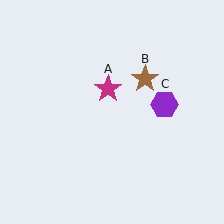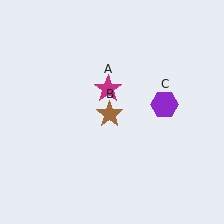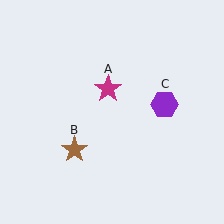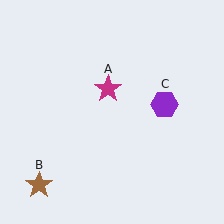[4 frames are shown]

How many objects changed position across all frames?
1 object changed position: brown star (object B).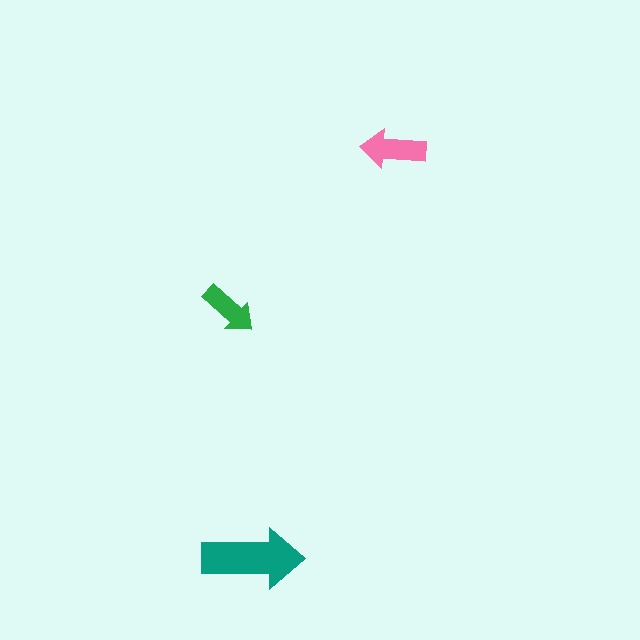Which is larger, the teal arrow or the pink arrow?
The teal one.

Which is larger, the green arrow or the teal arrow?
The teal one.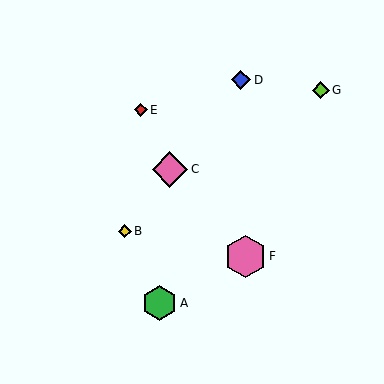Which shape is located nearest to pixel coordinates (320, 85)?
The lime diamond (labeled G) at (321, 90) is nearest to that location.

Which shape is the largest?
The pink hexagon (labeled F) is the largest.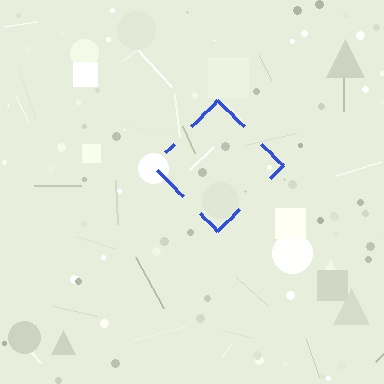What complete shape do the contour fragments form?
The contour fragments form a diamond.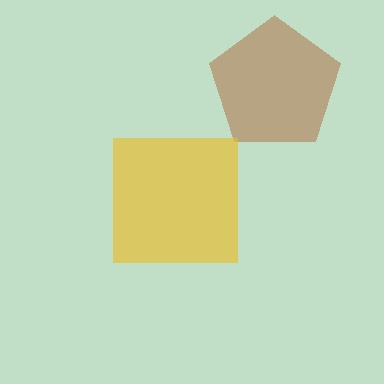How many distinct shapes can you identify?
There are 2 distinct shapes: a brown pentagon, a yellow square.